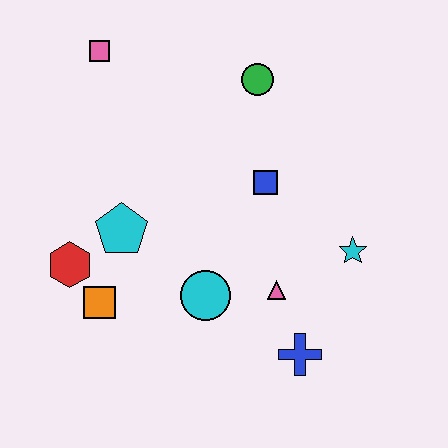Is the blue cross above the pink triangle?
No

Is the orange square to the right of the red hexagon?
Yes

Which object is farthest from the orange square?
The green circle is farthest from the orange square.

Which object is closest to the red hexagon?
The orange square is closest to the red hexagon.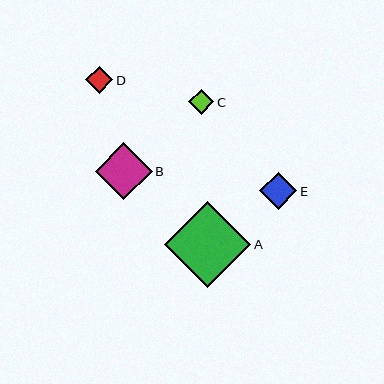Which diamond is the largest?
Diamond A is the largest with a size of approximately 86 pixels.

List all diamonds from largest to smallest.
From largest to smallest: A, B, E, D, C.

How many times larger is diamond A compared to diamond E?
Diamond A is approximately 2.3 times the size of diamond E.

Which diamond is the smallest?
Diamond C is the smallest with a size of approximately 25 pixels.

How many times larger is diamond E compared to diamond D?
Diamond E is approximately 1.4 times the size of diamond D.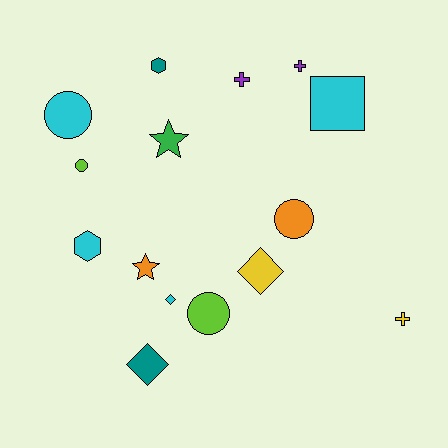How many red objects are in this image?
There are no red objects.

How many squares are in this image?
There is 1 square.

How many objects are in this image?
There are 15 objects.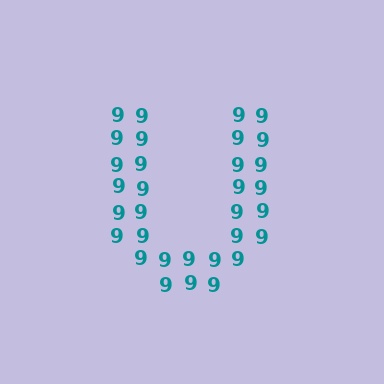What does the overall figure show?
The overall figure shows the letter U.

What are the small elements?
The small elements are digit 9's.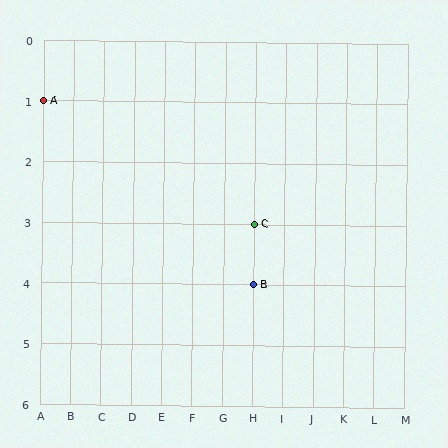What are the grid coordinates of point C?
Point C is at grid coordinates (H, 3).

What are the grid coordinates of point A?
Point A is at grid coordinates (A, 1).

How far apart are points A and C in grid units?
Points A and C are 7 columns and 2 rows apart (about 7.3 grid units diagonally).